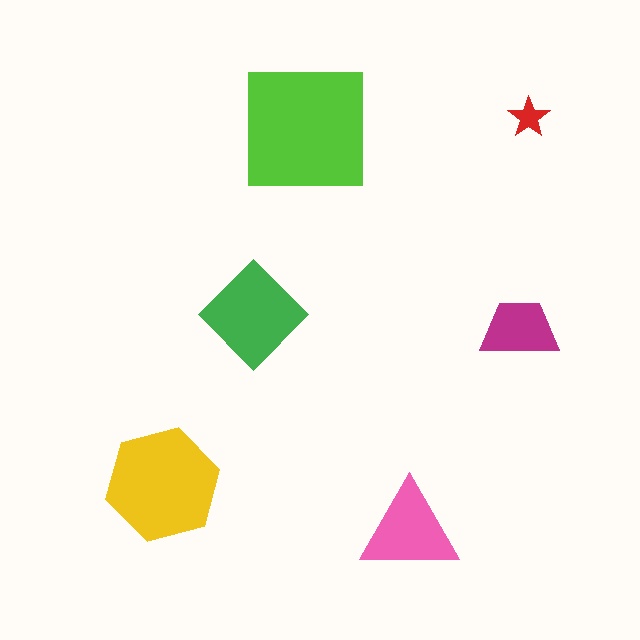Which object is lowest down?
The pink triangle is bottommost.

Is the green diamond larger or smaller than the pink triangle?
Larger.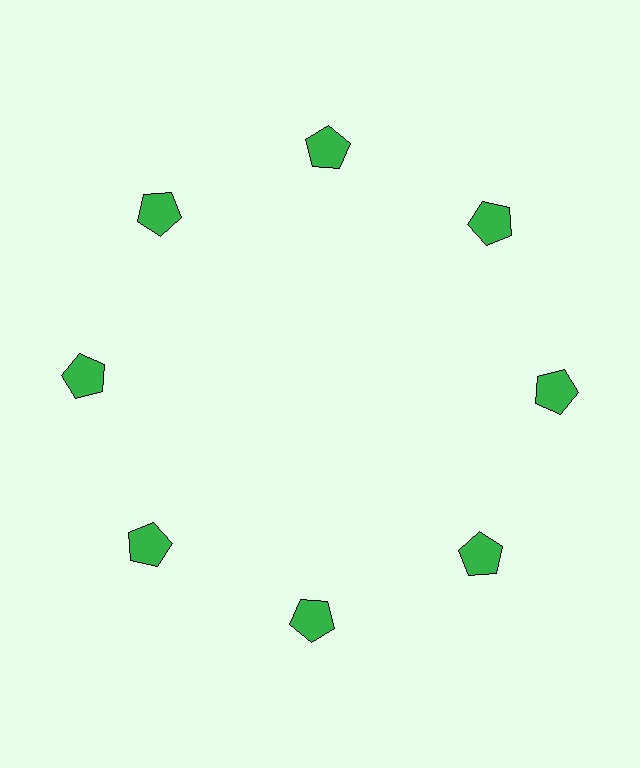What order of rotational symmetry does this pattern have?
This pattern has 8-fold rotational symmetry.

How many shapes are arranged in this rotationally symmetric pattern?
There are 8 shapes, arranged in 8 groups of 1.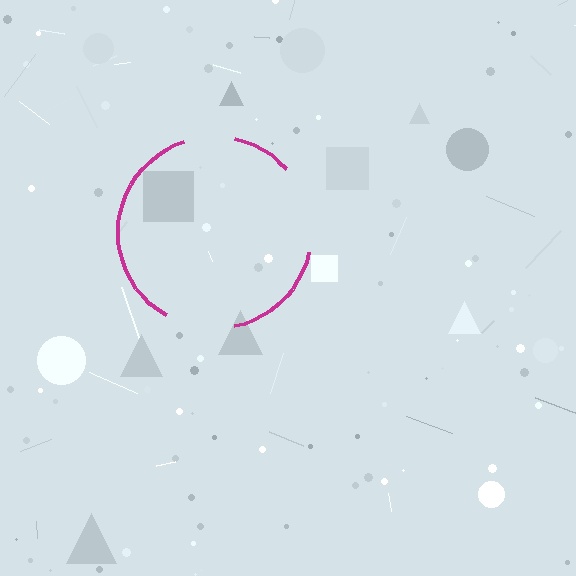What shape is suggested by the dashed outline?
The dashed outline suggests a circle.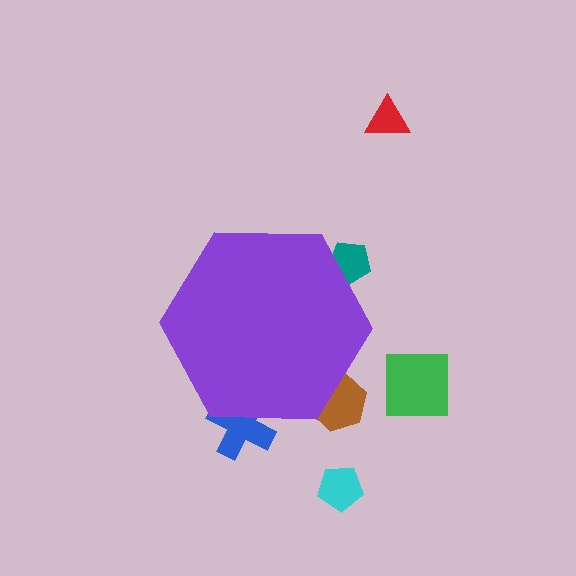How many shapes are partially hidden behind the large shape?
3 shapes are partially hidden.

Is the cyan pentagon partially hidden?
No, the cyan pentagon is fully visible.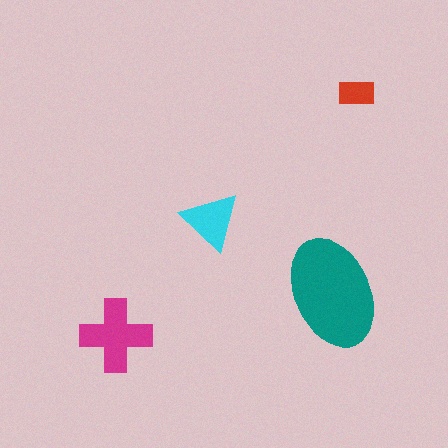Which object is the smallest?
The red rectangle.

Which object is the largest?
The teal ellipse.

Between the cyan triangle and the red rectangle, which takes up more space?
The cyan triangle.